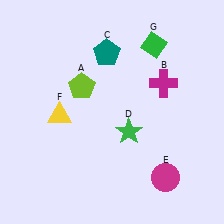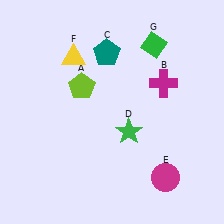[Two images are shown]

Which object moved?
The yellow triangle (F) moved up.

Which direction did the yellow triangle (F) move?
The yellow triangle (F) moved up.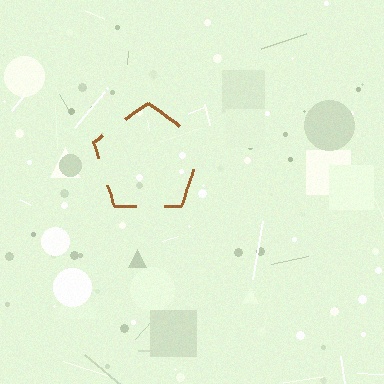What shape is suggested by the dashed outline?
The dashed outline suggests a pentagon.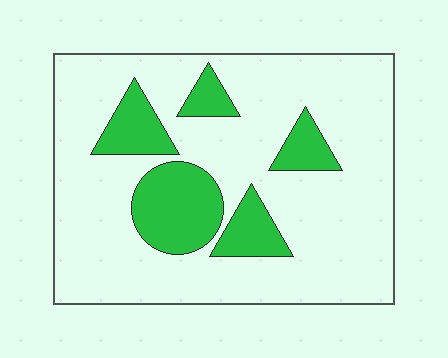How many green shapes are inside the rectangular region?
5.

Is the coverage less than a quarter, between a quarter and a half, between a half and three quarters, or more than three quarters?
Less than a quarter.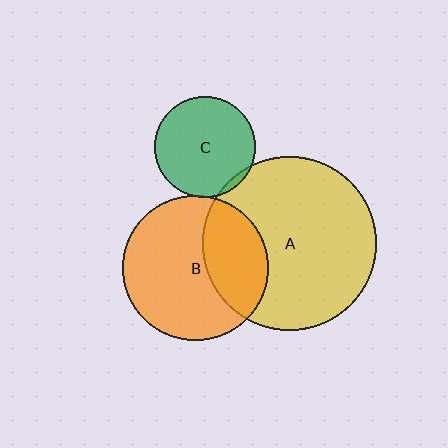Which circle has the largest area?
Circle A (yellow).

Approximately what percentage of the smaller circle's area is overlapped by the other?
Approximately 5%.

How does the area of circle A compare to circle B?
Approximately 1.4 times.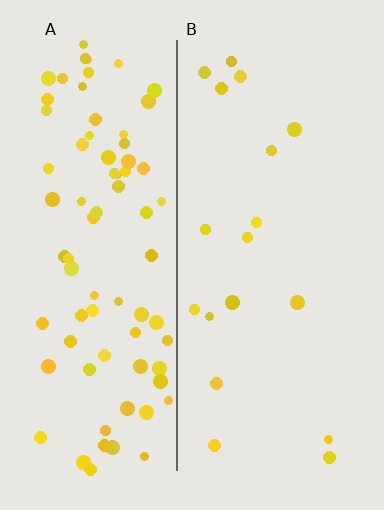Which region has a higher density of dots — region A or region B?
A (the left).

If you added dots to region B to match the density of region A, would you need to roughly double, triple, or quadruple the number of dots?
Approximately quadruple.